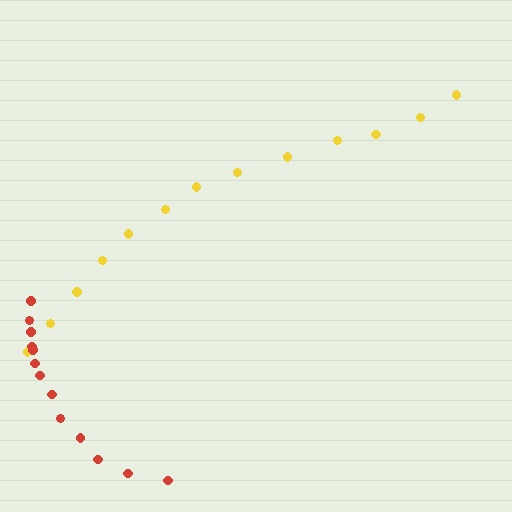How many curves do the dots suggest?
There are 2 distinct paths.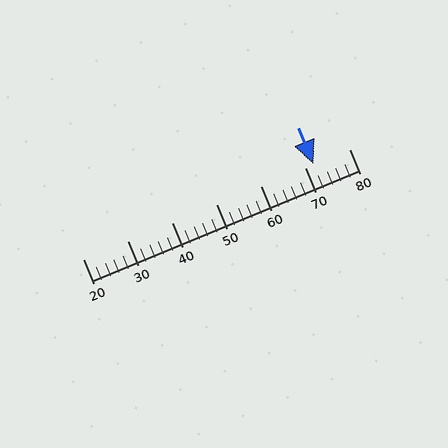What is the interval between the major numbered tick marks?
The major tick marks are spaced 10 units apart.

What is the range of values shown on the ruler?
The ruler shows values from 20 to 80.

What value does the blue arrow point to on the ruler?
The blue arrow points to approximately 72.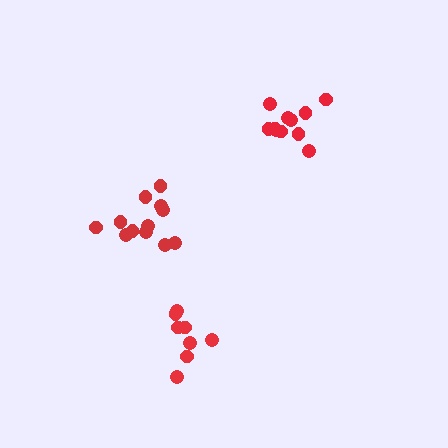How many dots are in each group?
Group 1: 11 dots, Group 2: 8 dots, Group 3: 12 dots (31 total).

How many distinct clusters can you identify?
There are 3 distinct clusters.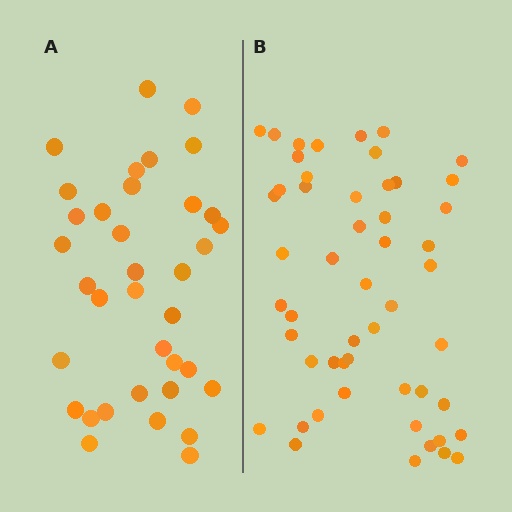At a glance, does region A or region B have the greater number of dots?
Region B (the right region) has more dots.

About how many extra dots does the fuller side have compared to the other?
Region B has approximately 15 more dots than region A.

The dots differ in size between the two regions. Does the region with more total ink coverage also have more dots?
No. Region A has more total ink coverage because its dots are larger, but region B actually contains more individual dots. Total area can be misleading — the number of items is what matters here.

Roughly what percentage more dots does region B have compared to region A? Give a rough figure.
About 45% more.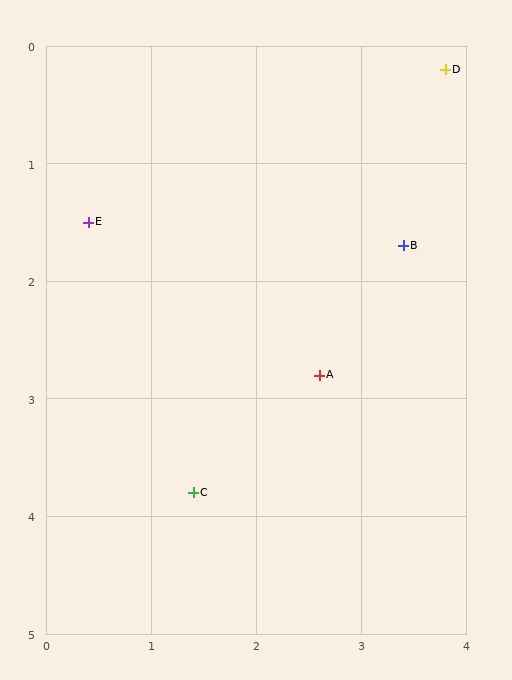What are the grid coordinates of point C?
Point C is at approximately (1.4, 3.8).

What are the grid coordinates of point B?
Point B is at approximately (3.4, 1.7).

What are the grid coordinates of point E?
Point E is at approximately (0.4, 1.5).